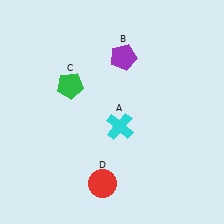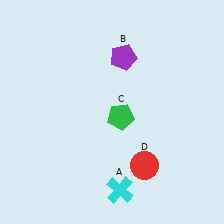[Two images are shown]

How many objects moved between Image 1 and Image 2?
3 objects moved between the two images.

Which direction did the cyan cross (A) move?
The cyan cross (A) moved down.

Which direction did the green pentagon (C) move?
The green pentagon (C) moved right.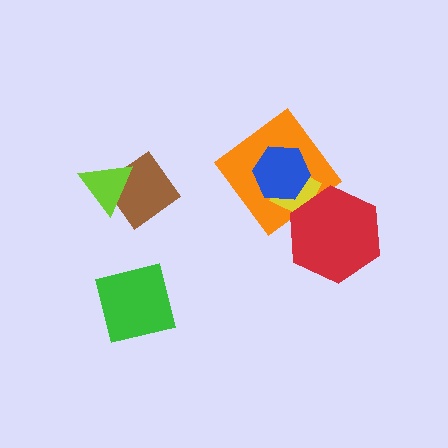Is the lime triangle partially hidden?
No, no other shape covers it.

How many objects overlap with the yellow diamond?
3 objects overlap with the yellow diamond.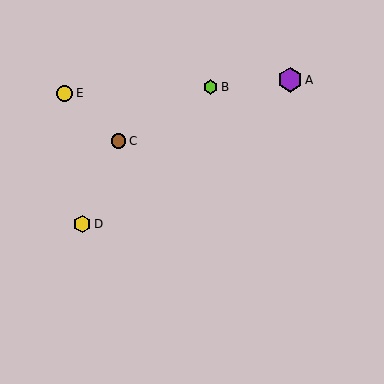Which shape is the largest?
The purple hexagon (labeled A) is the largest.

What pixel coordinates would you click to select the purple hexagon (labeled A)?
Click at (290, 80) to select the purple hexagon A.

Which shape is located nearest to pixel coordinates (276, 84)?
The purple hexagon (labeled A) at (290, 80) is nearest to that location.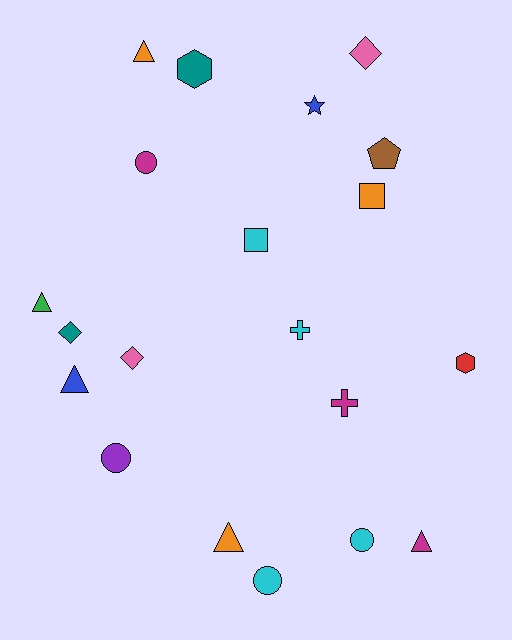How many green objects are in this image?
There is 1 green object.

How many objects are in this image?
There are 20 objects.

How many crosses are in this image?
There are 2 crosses.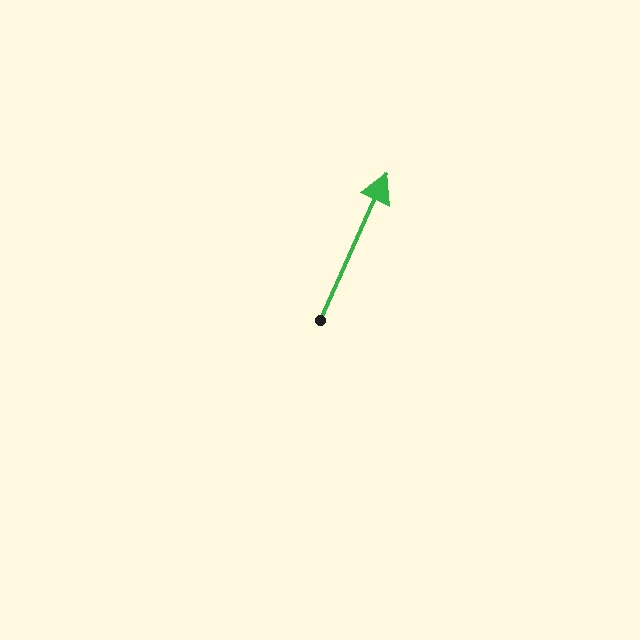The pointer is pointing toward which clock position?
Roughly 1 o'clock.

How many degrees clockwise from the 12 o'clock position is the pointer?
Approximately 24 degrees.